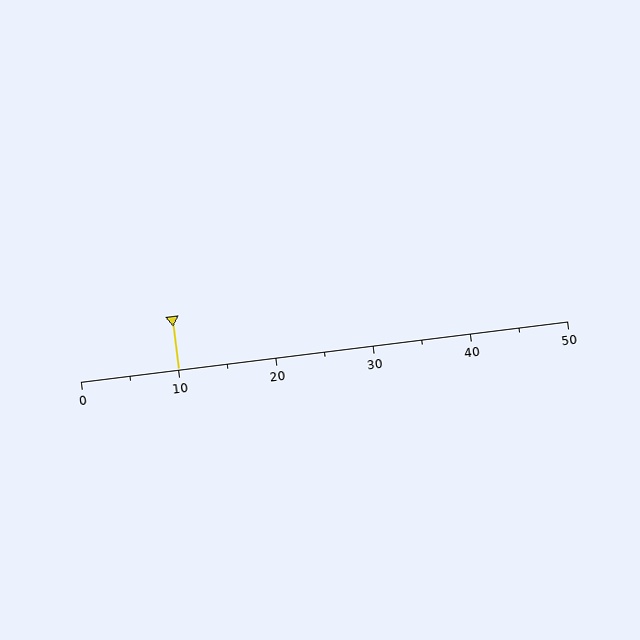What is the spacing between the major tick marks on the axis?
The major ticks are spaced 10 apart.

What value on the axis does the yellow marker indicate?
The marker indicates approximately 10.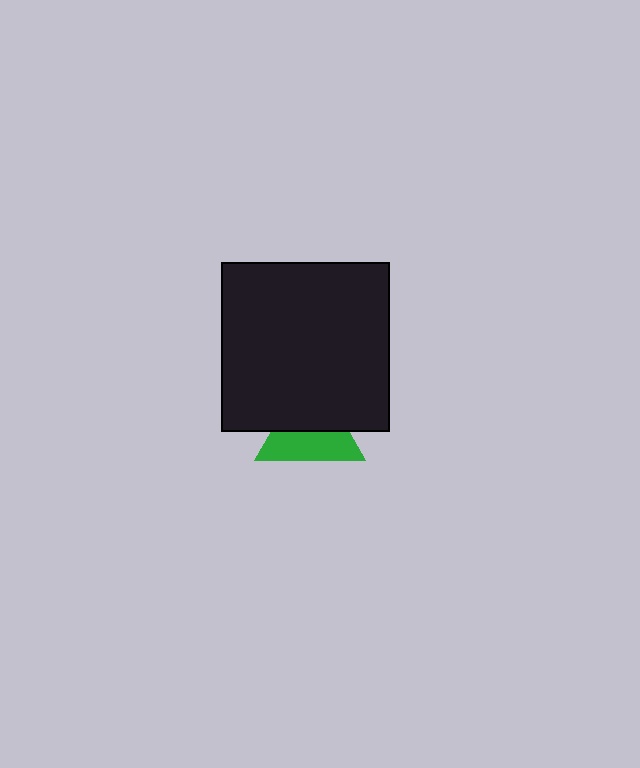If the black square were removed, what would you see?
You would see the complete green triangle.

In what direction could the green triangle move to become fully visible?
The green triangle could move down. That would shift it out from behind the black square entirely.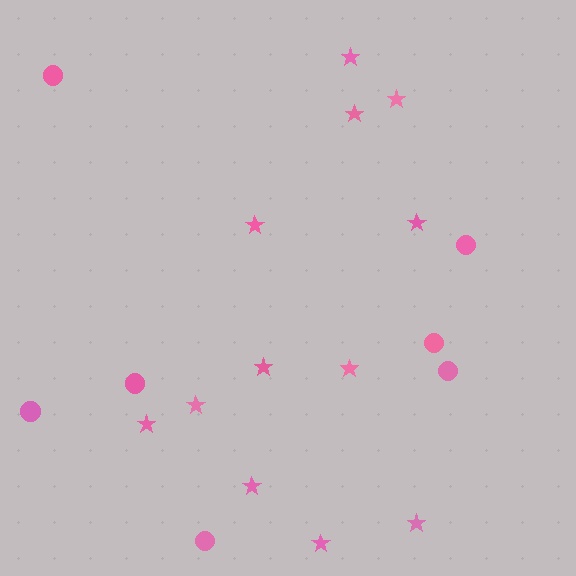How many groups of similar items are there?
There are 2 groups: one group of stars (12) and one group of circles (7).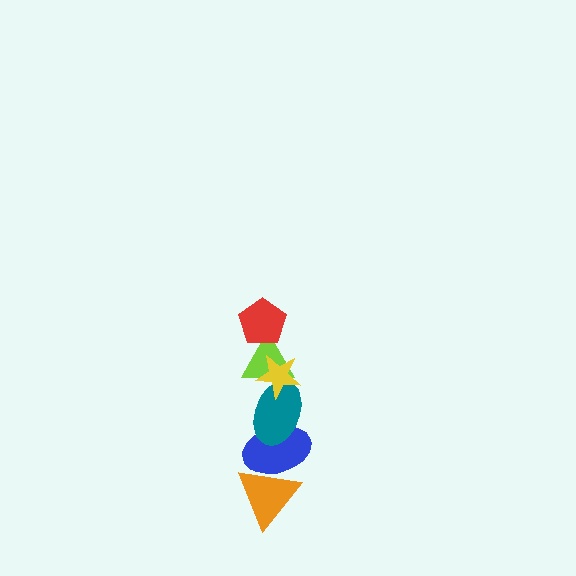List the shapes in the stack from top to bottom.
From top to bottom: the red pentagon, the yellow star, the lime triangle, the teal ellipse, the blue ellipse, the orange triangle.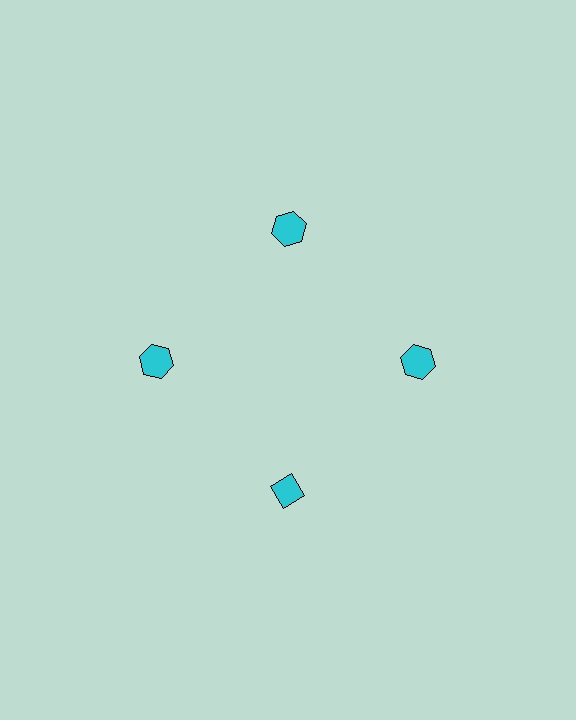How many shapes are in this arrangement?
There are 4 shapes arranged in a ring pattern.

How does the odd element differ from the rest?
It has a different shape: diamond instead of hexagon.